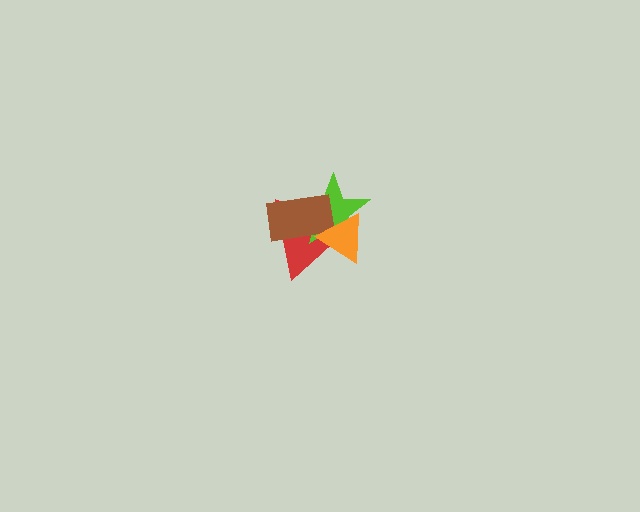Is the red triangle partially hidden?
Yes, it is partially covered by another shape.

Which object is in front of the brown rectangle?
The orange triangle is in front of the brown rectangle.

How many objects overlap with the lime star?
3 objects overlap with the lime star.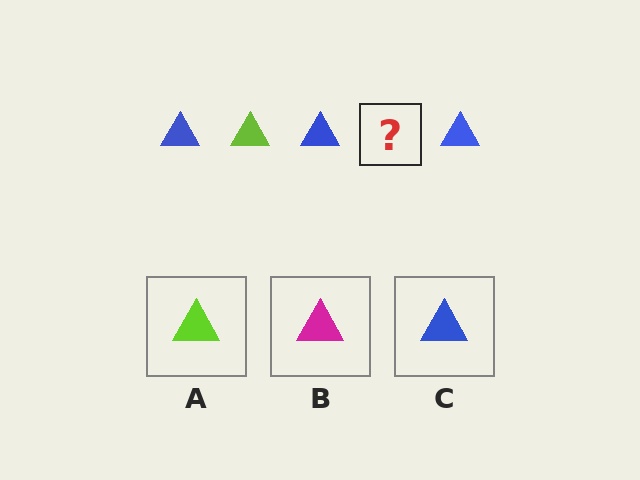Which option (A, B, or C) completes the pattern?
A.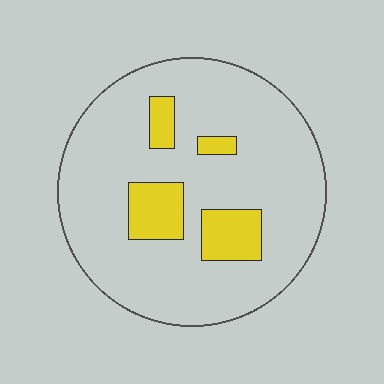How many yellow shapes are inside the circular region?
4.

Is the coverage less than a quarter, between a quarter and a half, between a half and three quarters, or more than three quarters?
Less than a quarter.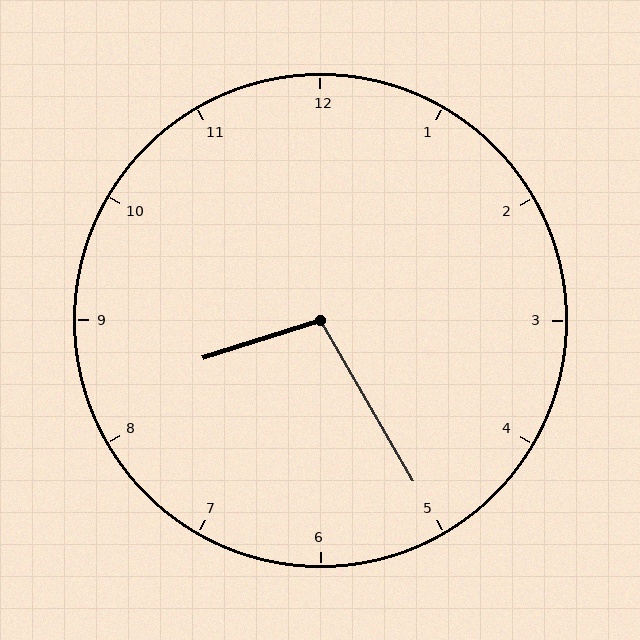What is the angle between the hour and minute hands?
Approximately 102 degrees.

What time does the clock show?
8:25.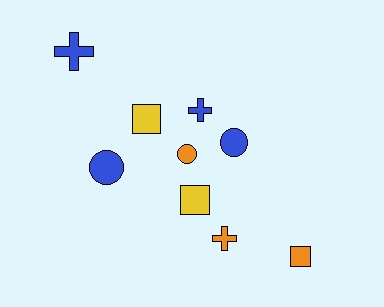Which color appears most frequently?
Blue, with 4 objects.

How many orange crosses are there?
There is 1 orange cross.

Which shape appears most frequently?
Square, with 3 objects.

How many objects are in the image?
There are 9 objects.